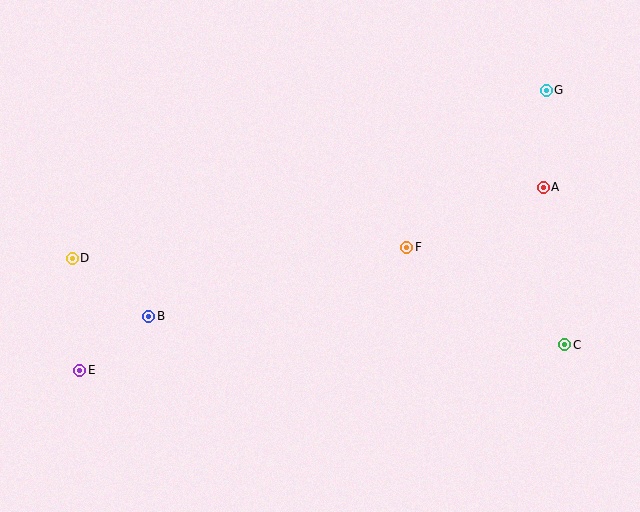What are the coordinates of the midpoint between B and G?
The midpoint between B and G is at (348, 203).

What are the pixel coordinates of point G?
Point G is at (546, 90).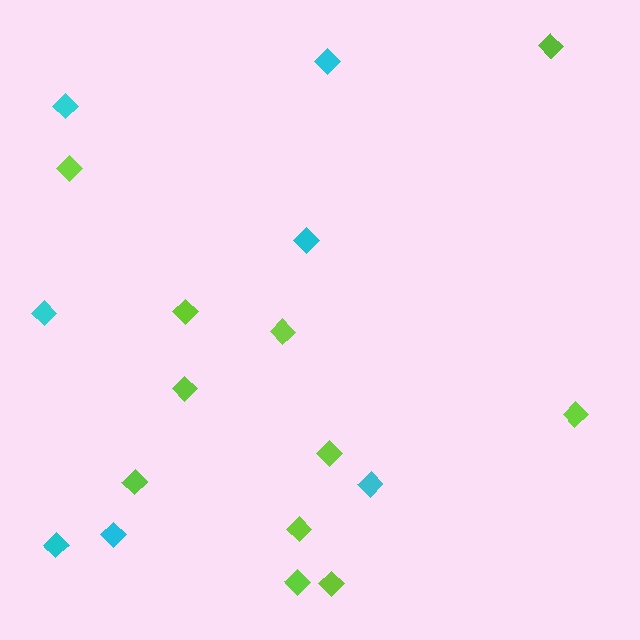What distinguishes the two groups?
There are 2 groups: one group of cyan diamonds (7) and one group of lime diamonds (11).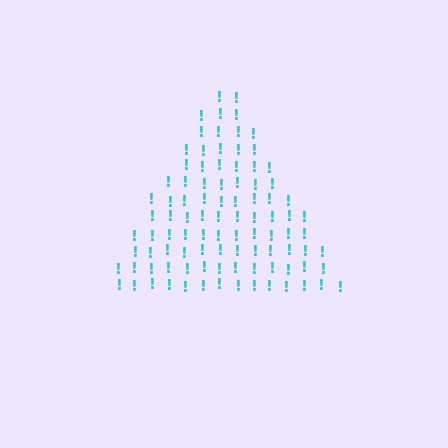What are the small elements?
The small elements are exclamation marks.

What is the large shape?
The large shape is a triangle.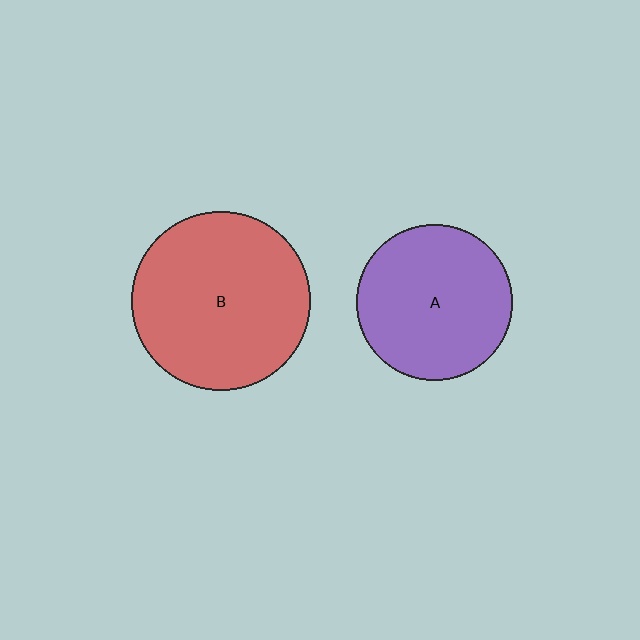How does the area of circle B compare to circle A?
Approximately 1.3 times.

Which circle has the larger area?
Circle B (red).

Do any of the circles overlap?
No, none of the circles overlap.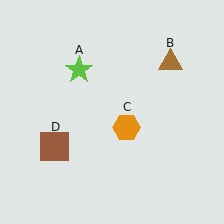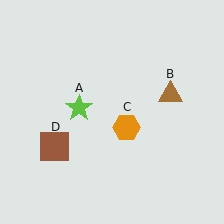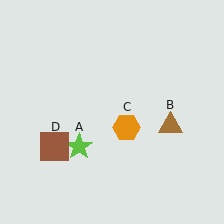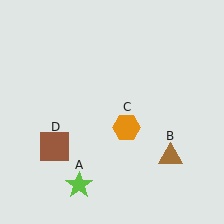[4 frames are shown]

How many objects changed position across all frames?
2 objects changed position: lime star (object A), brown triangle (object B).